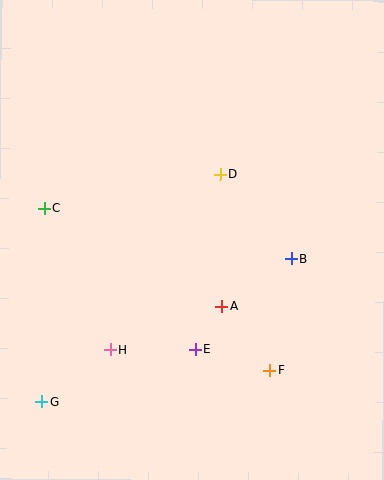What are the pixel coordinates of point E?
Point E is at (196, 350).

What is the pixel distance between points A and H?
The distance between A and H is 120 pixels.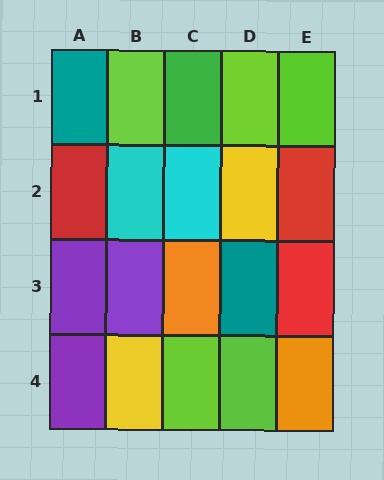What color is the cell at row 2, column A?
Red.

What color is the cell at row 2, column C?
Cyan.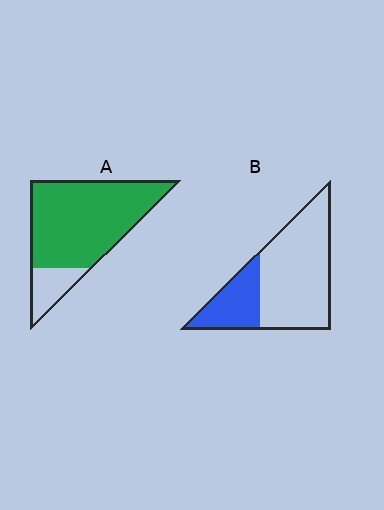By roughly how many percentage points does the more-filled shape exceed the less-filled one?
By roughly 55 percentage points (A over B).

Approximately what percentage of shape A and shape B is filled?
A is approximately 85% and B is approximately 30%.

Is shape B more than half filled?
No.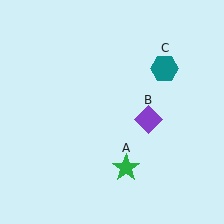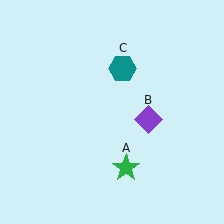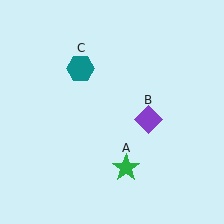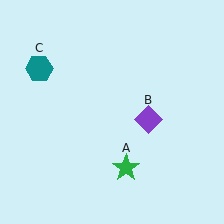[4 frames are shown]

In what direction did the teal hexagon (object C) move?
The teal hexagon (object C) moved left.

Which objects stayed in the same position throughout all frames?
Green star (object A) and purple diamond (object B) remained stationary.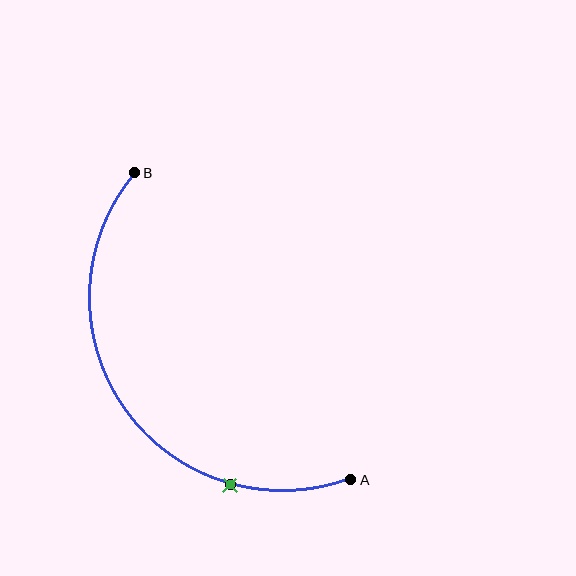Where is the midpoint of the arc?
The arc midpoint is the point on the curve farthest from the straight line joining A and B. It sits below and to the left of that line.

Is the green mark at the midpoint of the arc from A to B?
No. The green mark lies on the arc but is closer to endpoint A. The arc midpoint would be at the point on the curve equidistant along the arc from both A and B.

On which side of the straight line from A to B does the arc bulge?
The arc bulges below and to the left of the straight line connecting A and B.